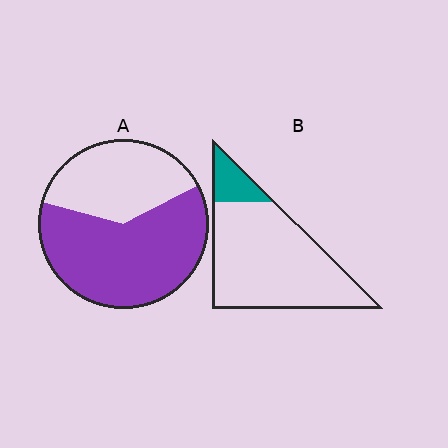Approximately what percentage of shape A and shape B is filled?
A is approximately 60% and B is approximately 15%.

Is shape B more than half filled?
No.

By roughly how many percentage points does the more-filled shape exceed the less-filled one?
By roughly 50 percentage points (A over B).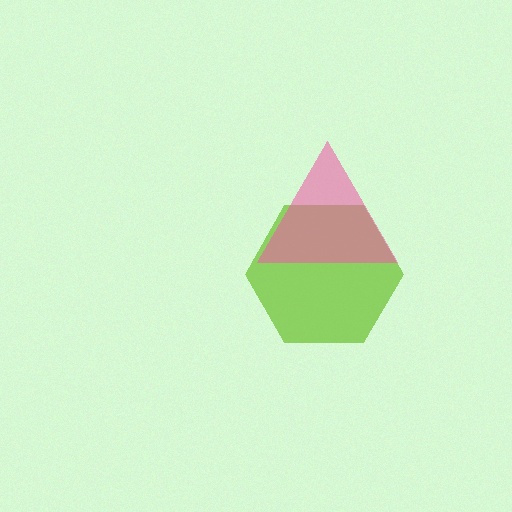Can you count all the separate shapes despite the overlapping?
Yes, there are 2 separate shapes.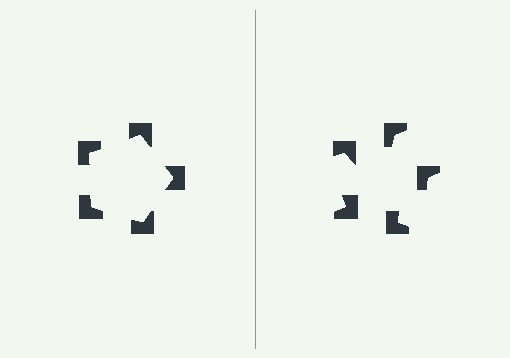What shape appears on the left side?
An illusory pentagon.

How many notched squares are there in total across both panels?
10 — 5 on each side.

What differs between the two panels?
The notched squares are positioned identically on both sides; only the wedge orientations differ. On the left they align to a pentagon; on the right they are misaligned.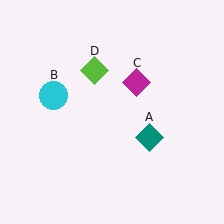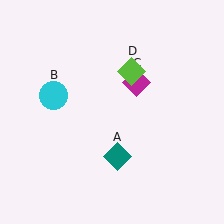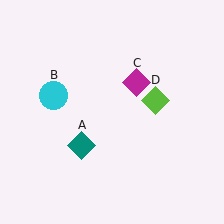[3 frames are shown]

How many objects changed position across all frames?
2 objects changed position: teal diamond (object A), lime diamond (object D).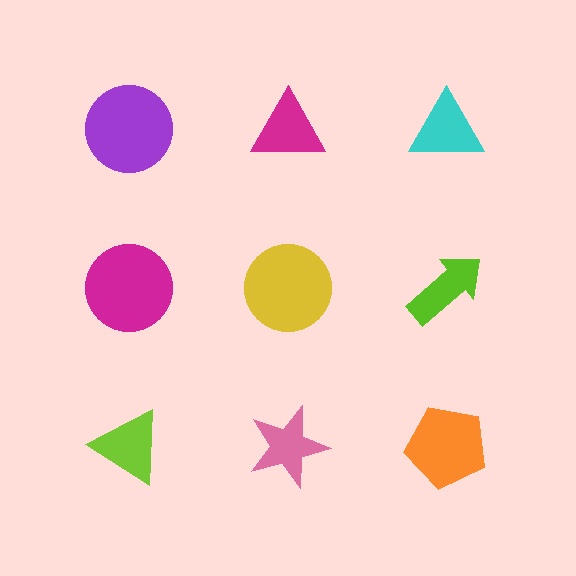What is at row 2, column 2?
A yellow circle.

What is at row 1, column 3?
A cyan triangle.